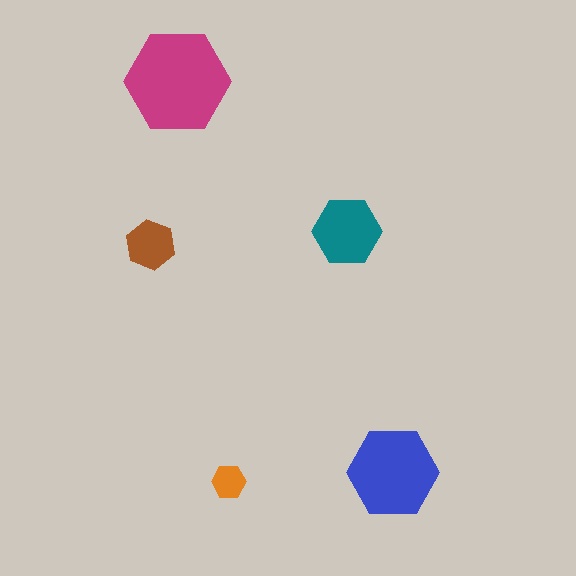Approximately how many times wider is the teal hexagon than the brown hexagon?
About 1.5 times wider.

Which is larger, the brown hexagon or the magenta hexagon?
The magenta one.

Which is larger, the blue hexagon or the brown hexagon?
The blue one.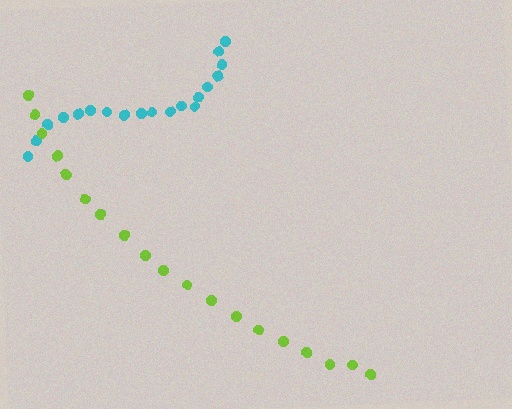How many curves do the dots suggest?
There are 2 distinct paths.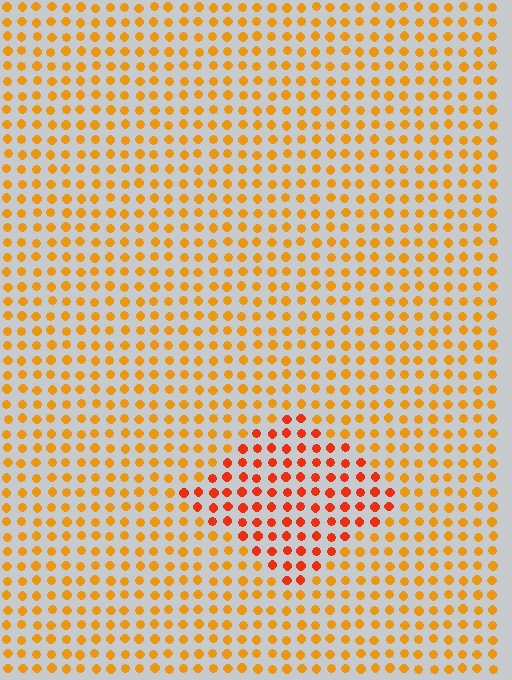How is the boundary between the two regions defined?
The boundary is defined purely by a slight shift in hue (about 29 degrees). Spacing, size, and orientation are identical on both sides.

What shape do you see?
I see a diamond.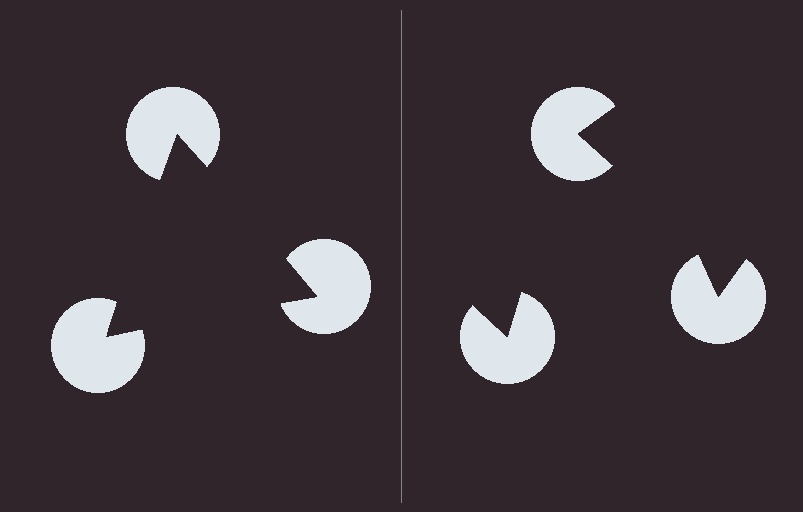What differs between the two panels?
The pac-man discs are positioned identically on both sides; only the wedge orientations differ. On the left they align to a triangle; on the right they are misaligned.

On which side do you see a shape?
An illusory triangle appears on the left side. On the right side the wedge cuts are rotated, so no coherent shape forms.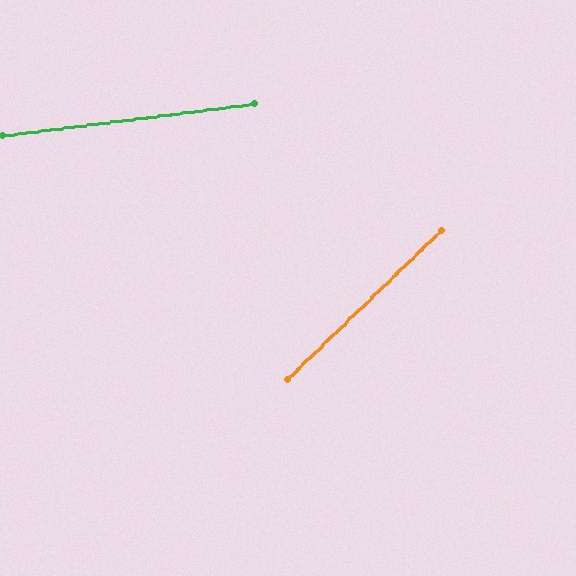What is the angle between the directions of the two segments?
Approximately 37 degrees.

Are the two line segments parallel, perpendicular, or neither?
Neither parallel nor perpendicular — they differ by about 37°.